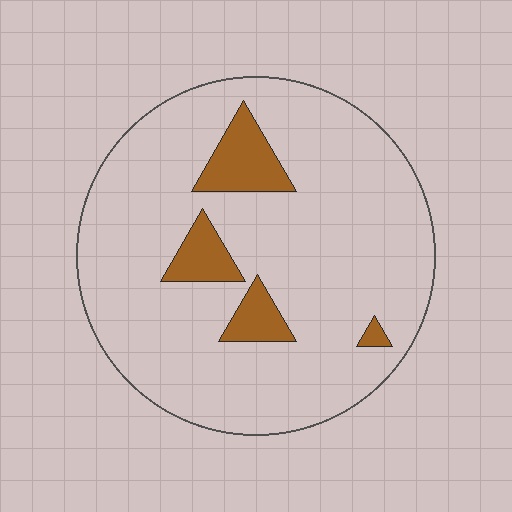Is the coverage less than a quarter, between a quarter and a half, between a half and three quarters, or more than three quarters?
Less than a quarter.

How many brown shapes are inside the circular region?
4.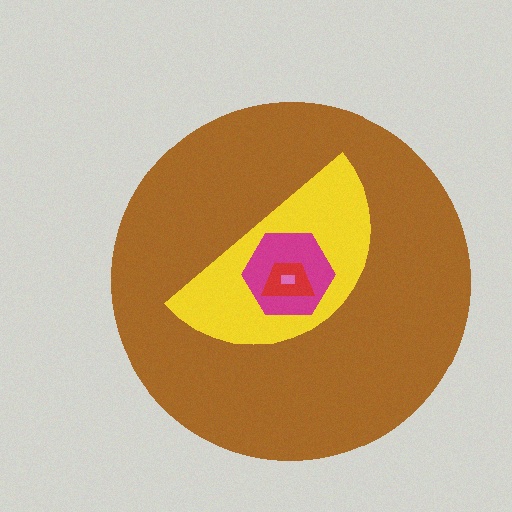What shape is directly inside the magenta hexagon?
The red trapezoid.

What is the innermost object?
The pink rectangle.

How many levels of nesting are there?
5.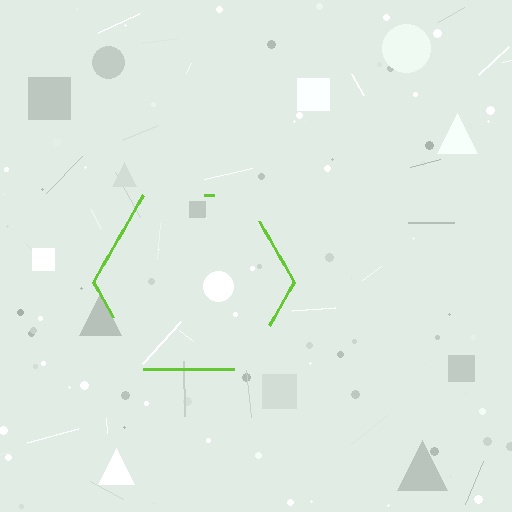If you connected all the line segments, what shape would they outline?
They would outline a hexagon.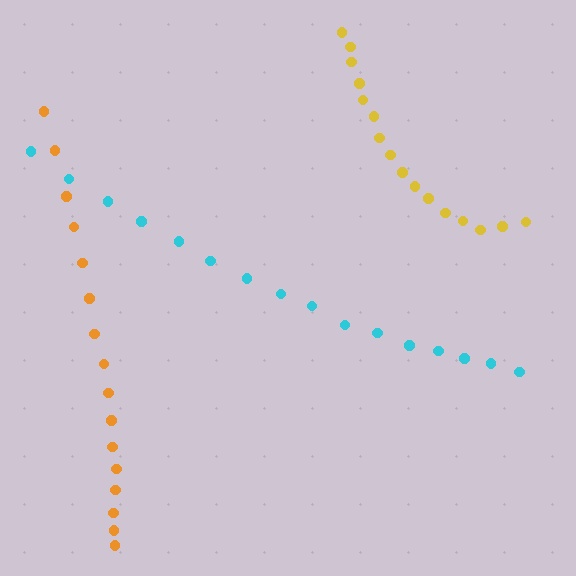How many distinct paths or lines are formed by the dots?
There are 3 distinct paths.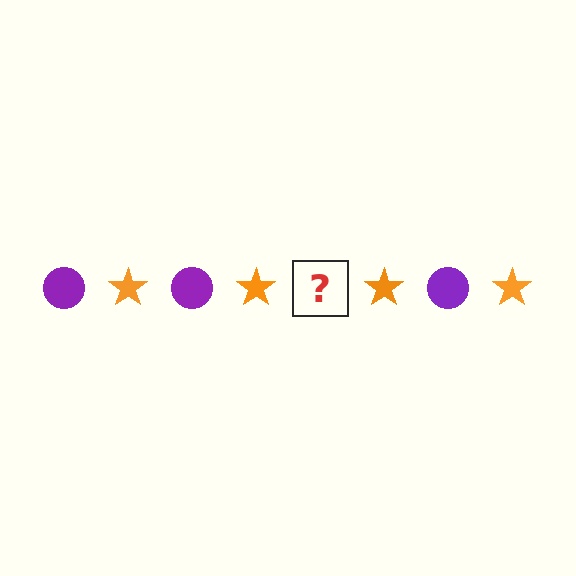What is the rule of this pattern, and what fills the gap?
The rule is that the pattern alternates between purple circle and orange star. The gap should be filled with a purple circle.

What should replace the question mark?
The question mark should be replaced with a purple circle.